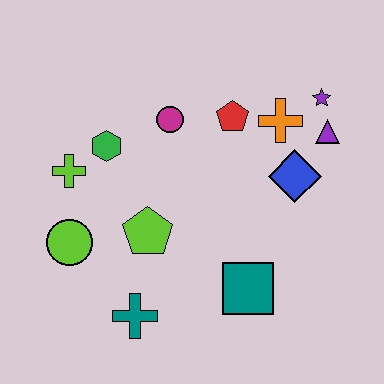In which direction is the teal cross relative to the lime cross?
The teal cross is below the lime cross.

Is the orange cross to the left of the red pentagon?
No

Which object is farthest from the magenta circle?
The teal cross is farthest from the magenta circle.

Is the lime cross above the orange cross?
No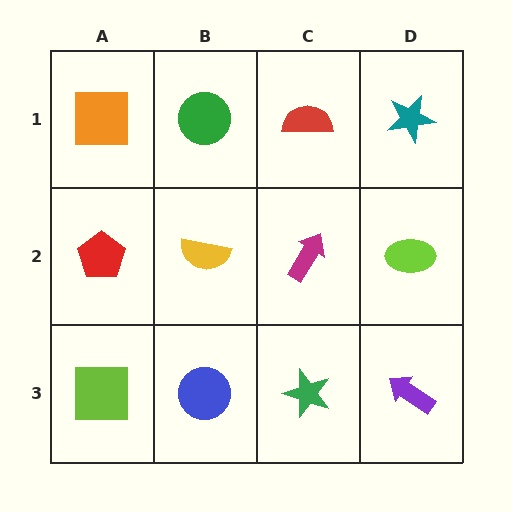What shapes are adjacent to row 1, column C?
A magenta arrow (row 2, column C), a green circle (row 1, column B), a teal star (row 1, column D).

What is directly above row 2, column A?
An orange square.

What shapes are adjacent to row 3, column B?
A yellow semicircle (row 2, column B), a lime square (row 3, column A), a green star (row 3, column C).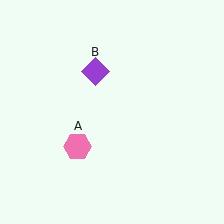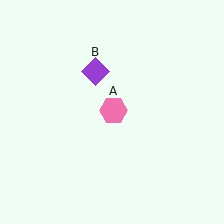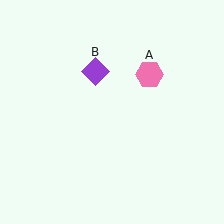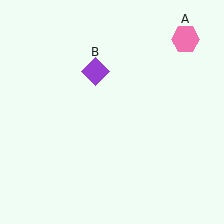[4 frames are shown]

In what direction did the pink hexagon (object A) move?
The pink hexagon (object A) moved up and to the right.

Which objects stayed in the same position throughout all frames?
Purple diamond (object B) remained stationary.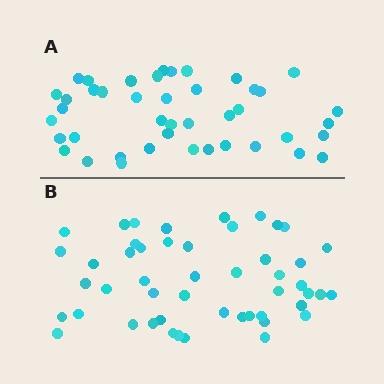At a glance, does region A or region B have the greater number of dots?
Region B (the bottom region) has more dots.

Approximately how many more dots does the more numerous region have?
Region B has about 6 more dots than region A.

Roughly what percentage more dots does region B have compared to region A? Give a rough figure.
About 15% more.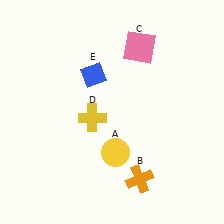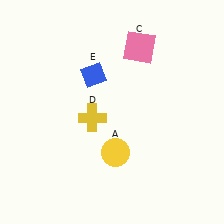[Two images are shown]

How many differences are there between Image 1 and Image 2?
There is 1 difference between the two images.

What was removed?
The orange cross (B) was removed in Image 2.